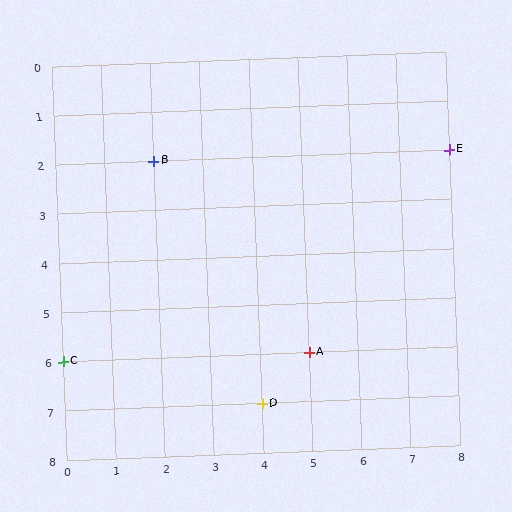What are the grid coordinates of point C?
Point C is at grid coordinates (0, 6).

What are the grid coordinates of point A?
Point A is at grid coordinates (5, 6).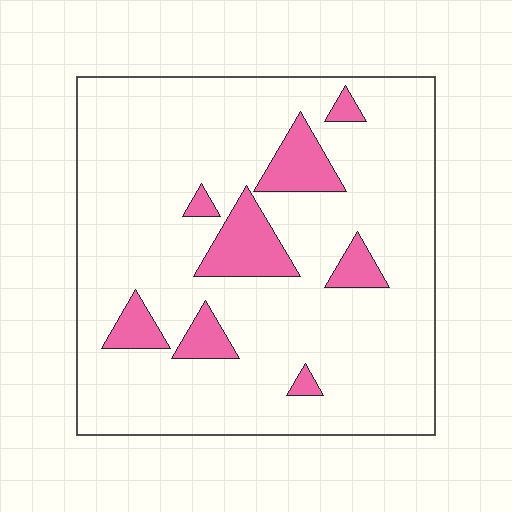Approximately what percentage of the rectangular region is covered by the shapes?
Approximately 15%.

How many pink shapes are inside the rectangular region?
8.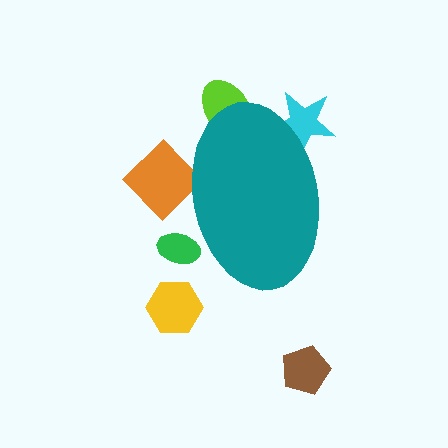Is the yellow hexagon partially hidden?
No, the yellow hexagon is fully visible.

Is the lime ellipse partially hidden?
Yes, the lime ellipse is partially hidden behind the teal ellipse.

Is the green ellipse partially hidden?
Yes, the green ellipse is partially hidden behind the teal ellipse.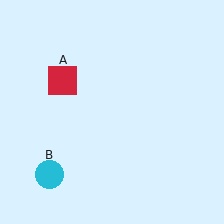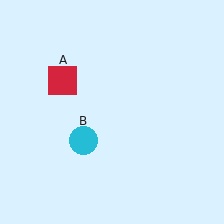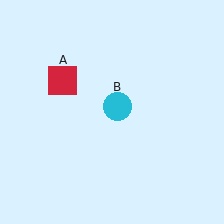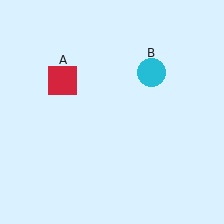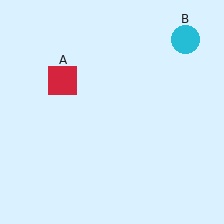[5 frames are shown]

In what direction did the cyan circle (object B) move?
The cyan circle (object B) moved up and to the right.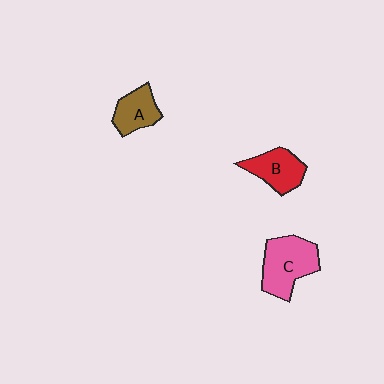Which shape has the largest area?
Shape C (pink).